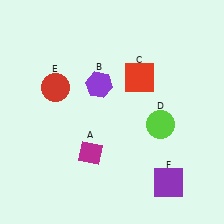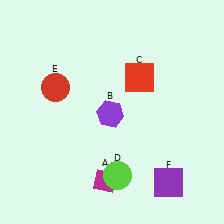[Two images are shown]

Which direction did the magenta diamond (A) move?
The magenta diamond (A) moved down.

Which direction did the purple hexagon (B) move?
The purple hexagon (B) moved down.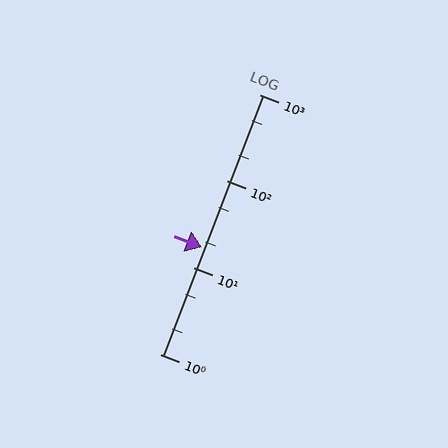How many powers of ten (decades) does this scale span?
The scale spans 3 decades, from 1 to 1000.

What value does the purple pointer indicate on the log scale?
The pointer indicates approximately 17.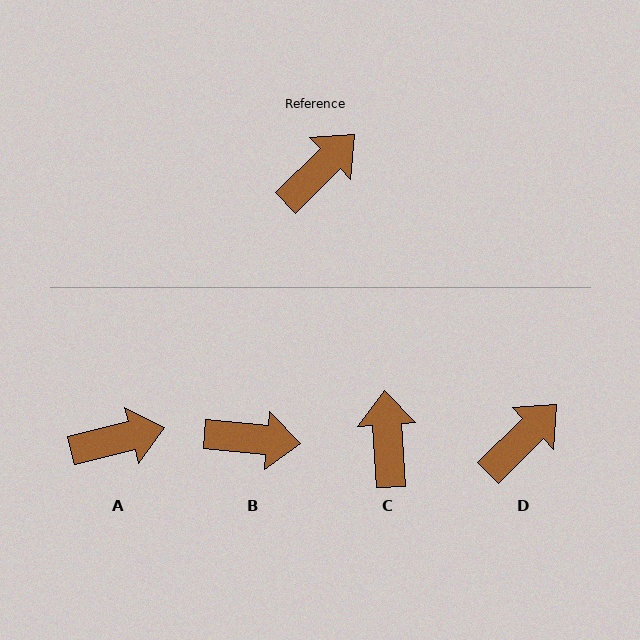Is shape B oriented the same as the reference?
No, it is off by about 50 degrees.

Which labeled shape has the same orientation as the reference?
D.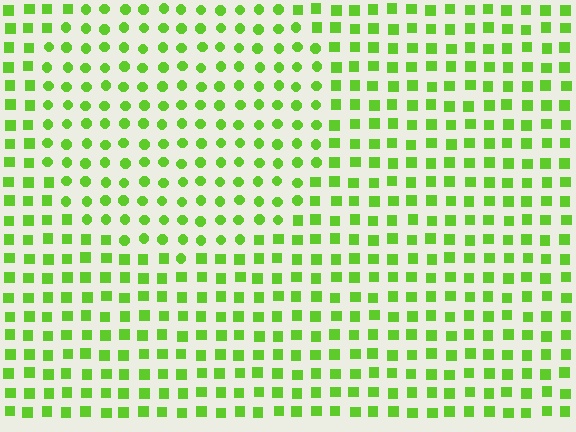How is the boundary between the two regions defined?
The boundary is defined by a change in element shape: circles inside vs. squares outside. All elements share the same color and spacing.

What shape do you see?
I see a circle.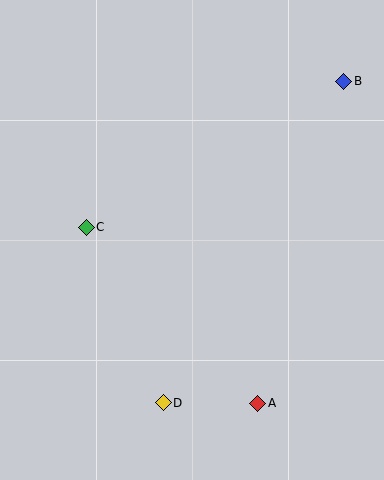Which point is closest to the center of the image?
Point C at (86, 227) is closest to the center.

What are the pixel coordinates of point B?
Point B is at (344, 81).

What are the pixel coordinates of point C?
Point C is at (86, 227).